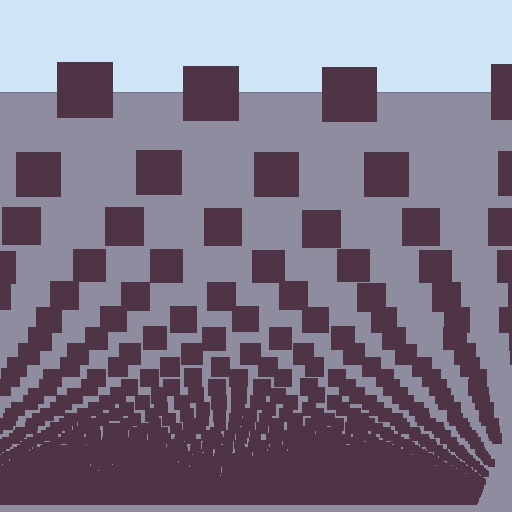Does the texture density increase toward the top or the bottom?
Density increases toward the bottom.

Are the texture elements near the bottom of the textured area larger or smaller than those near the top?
Smaller. The gradient is inverted — elements near the bottom are smaller and denser.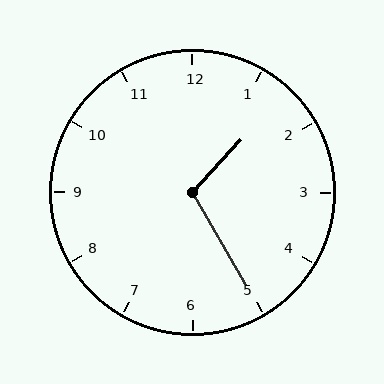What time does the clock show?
1:25.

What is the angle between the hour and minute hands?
Approximately 108 degrees.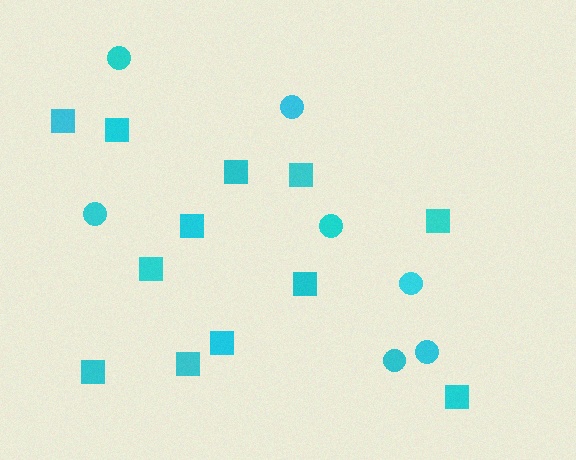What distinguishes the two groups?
There are 2 groups: one group of squares (12) and one group of circles (7).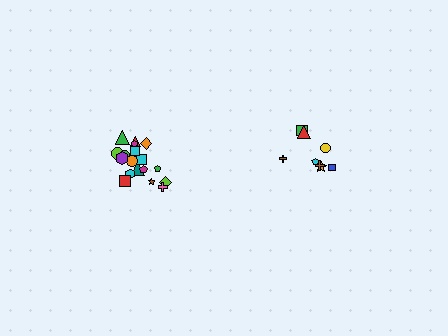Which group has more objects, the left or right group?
The left group.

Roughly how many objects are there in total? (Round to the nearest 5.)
Roughly 25 objects in total.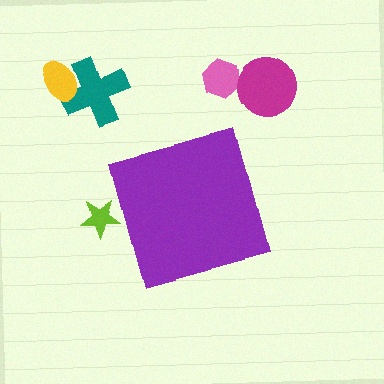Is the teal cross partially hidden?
No, the teal cross is fully visible.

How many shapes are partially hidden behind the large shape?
1 shape is partially hidden.